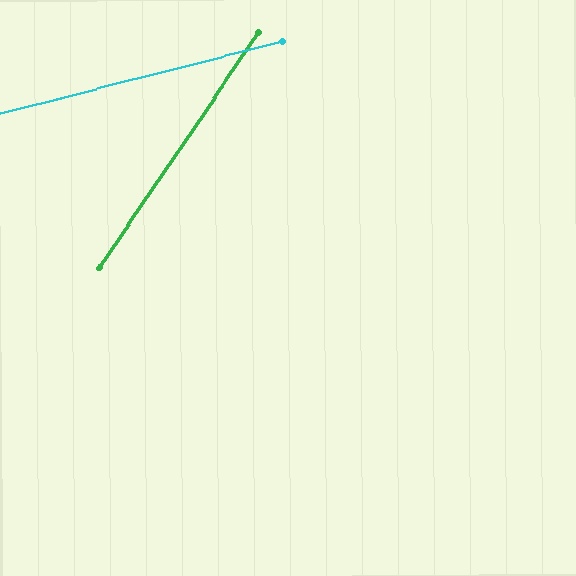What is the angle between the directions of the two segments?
Approximately 42 degrees.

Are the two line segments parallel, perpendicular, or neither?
Neither parallel nor perpendicular — they differ by about 42°.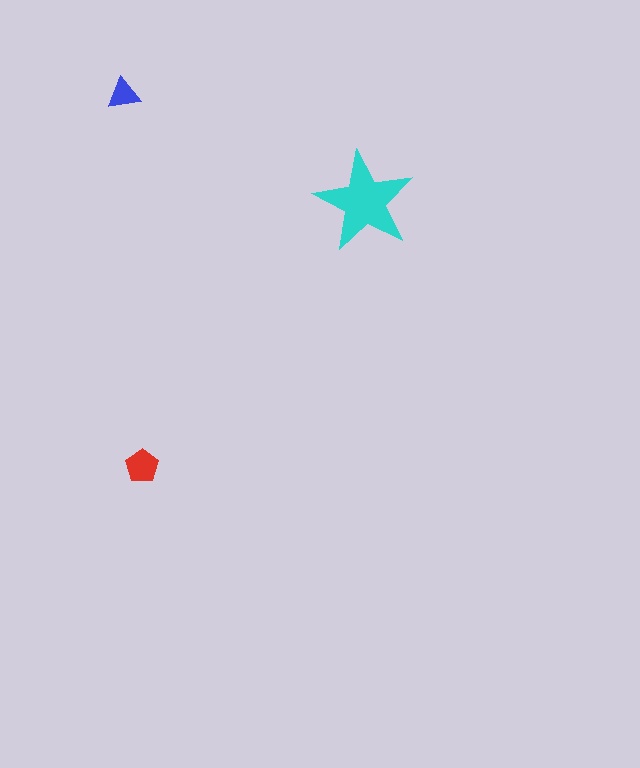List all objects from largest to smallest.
The cyan star, the red pentagon, the blue triangle.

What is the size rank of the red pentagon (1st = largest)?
2nd.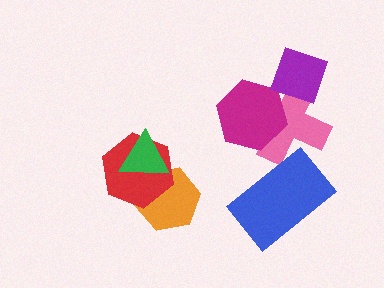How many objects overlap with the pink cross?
3 objects overlap with the pink cross.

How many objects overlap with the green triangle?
2 objects overlap with the green triangle.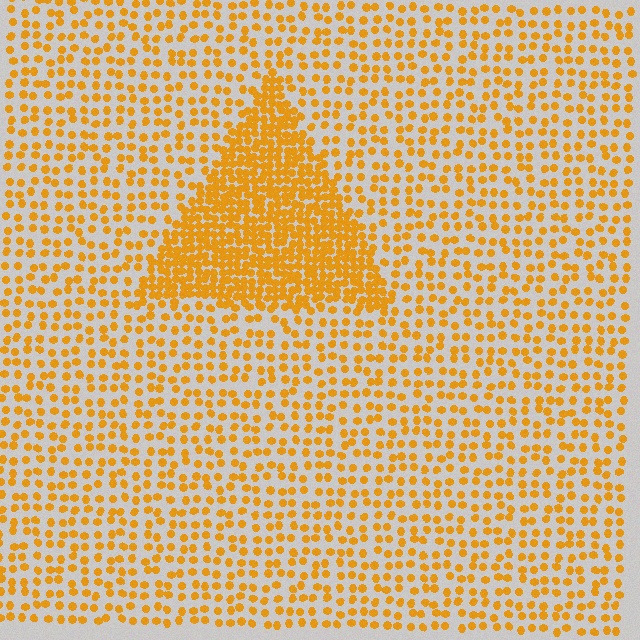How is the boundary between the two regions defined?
The boundary is defined by a change in element density (approximately 2.4x ratio). All elements are the same color, size, and shape.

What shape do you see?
I see a triangle.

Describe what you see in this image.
The image contains small orange elements arranged at two different densities. A triangle-shaped region is visible where the elements are more densely packed than the surrounding area.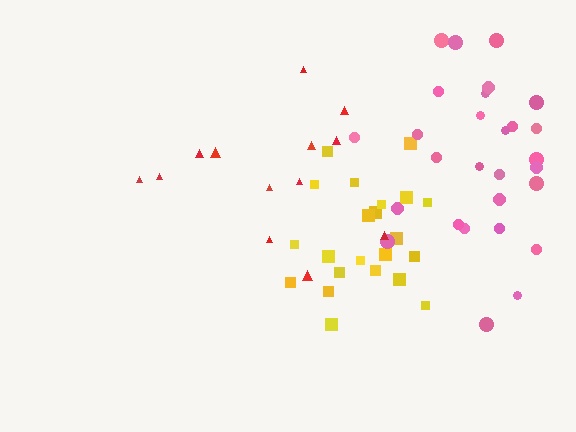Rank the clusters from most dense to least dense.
yellow, pink, red.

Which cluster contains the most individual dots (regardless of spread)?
Pink (28).